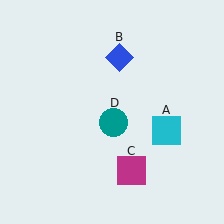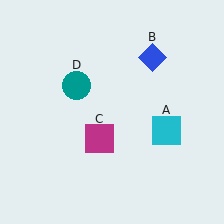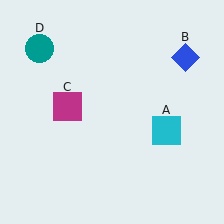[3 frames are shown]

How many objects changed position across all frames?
3 objects changed position: blue diamond (object B), magenta square (object C), teal circle (object D).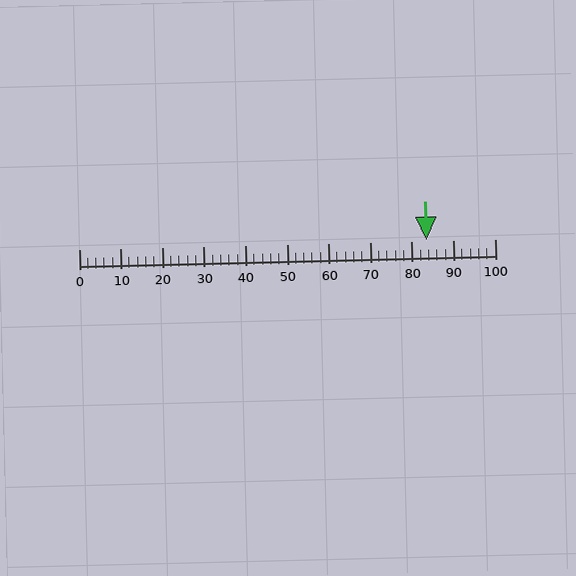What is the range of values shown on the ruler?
The ruler shows values from 0 to 100.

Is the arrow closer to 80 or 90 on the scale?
The arrow is closer to 80.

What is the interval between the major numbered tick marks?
The major tick marks are spaced 10 units apart.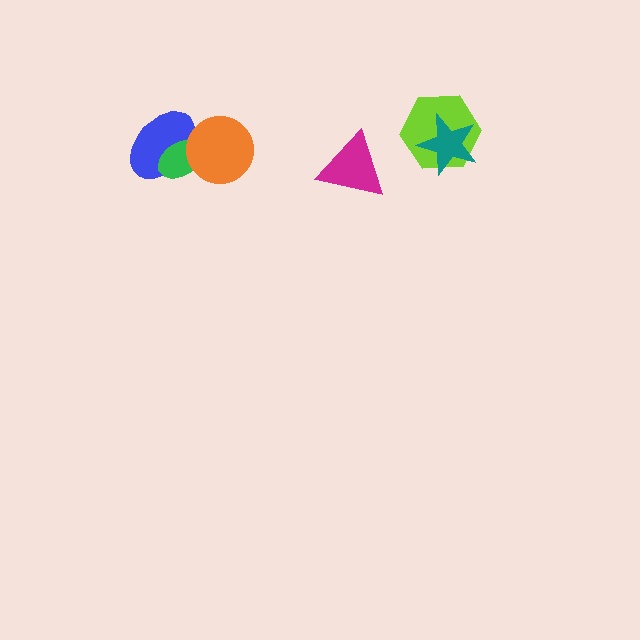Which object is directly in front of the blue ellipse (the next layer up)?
The green ellipse is directly in front of the blue ellipse.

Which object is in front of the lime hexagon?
The teal star is in front of the lime hexagon.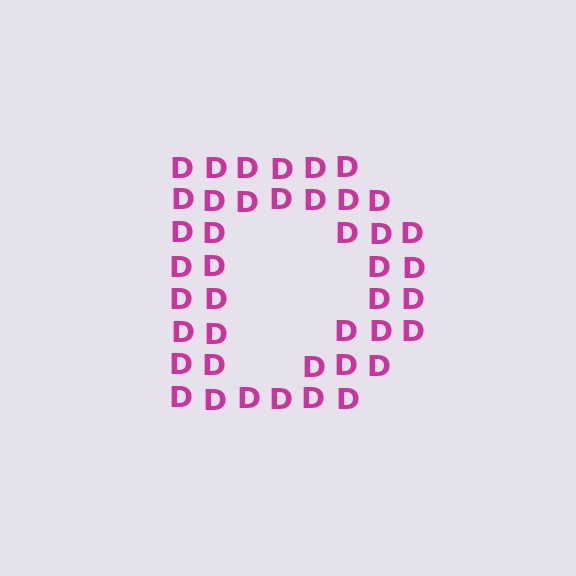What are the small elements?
The small elements are letter D's.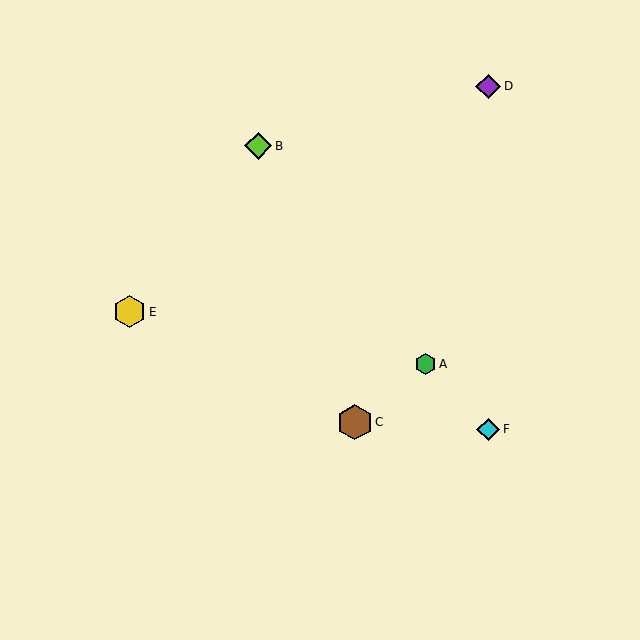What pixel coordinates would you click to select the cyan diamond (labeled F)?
Click at (488, 429) to select the cyan diamond F.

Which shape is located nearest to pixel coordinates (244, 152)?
The lime diamond (labeled B) at (258, 146) is nearest to that location.